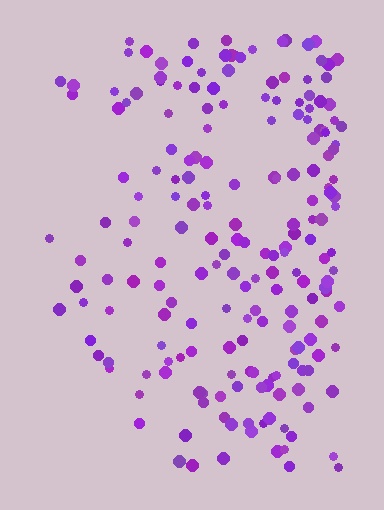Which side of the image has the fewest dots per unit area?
The left.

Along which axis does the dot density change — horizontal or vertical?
Horizontal.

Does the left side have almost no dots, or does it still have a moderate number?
Still a moderate number, just noticeably fewer than the right.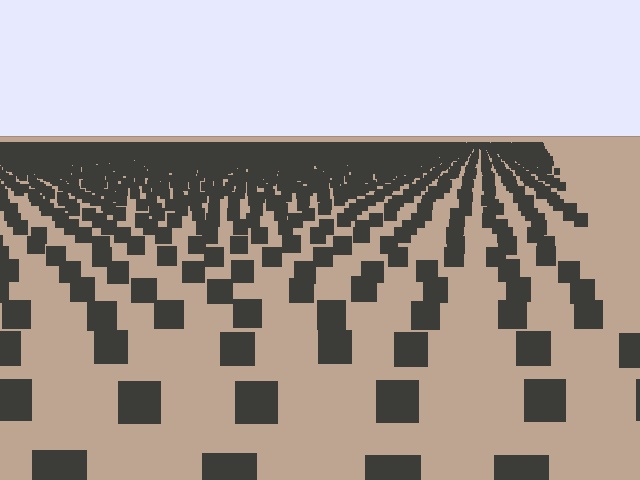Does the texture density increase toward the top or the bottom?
Density increases toward the top.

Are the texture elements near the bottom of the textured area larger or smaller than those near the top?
Larger. Near the bottom, elements are closer to the viewer and appear at a bigger on-screen size.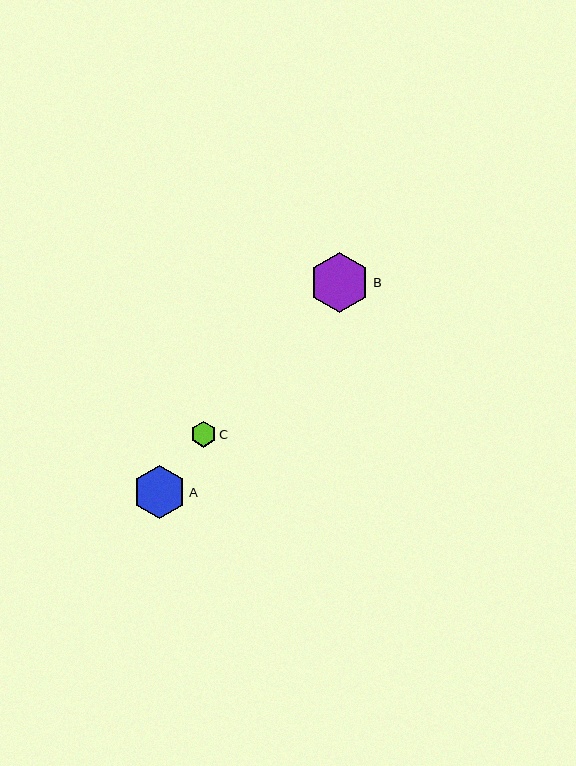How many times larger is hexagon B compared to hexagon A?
Hexagon B is approximately 1.1 times the size of hexagon A.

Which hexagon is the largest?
Hexagon B is the largest with a size of approximately 60 pixels.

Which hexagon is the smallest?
Hexagon C is the smallest with a size of approximately 26 pixels.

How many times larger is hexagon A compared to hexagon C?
Hexagon A is approximately 2.1 times the size of hexagon C.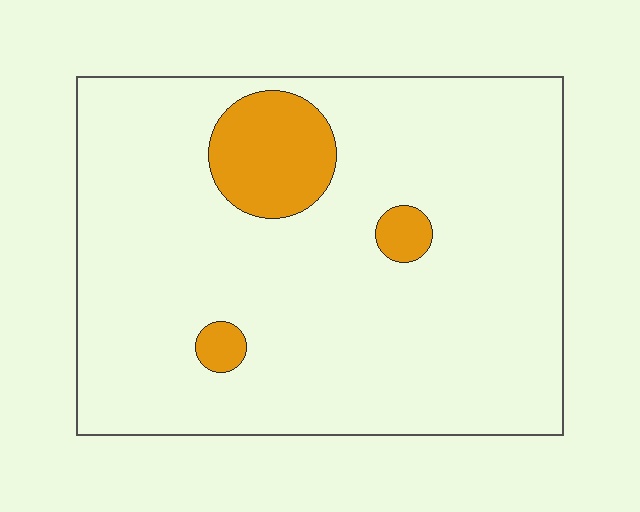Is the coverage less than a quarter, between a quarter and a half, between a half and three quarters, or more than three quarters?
Less than a quarter.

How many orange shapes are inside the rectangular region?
3.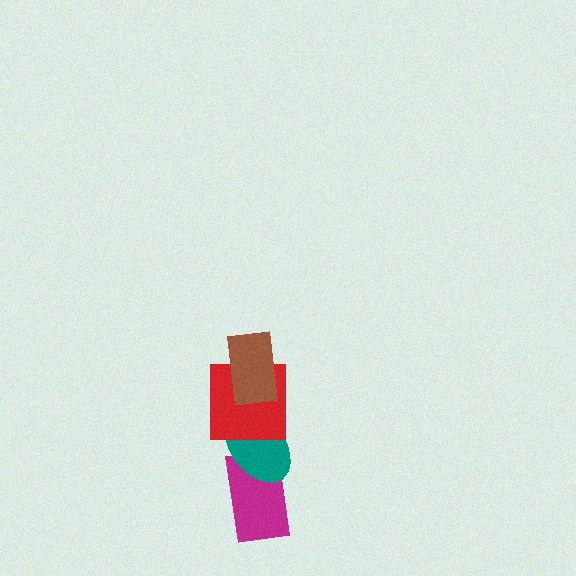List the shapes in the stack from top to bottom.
From top to bottom: the brown rectangle, the red square, the teal ellipse, the magenta rectangle.